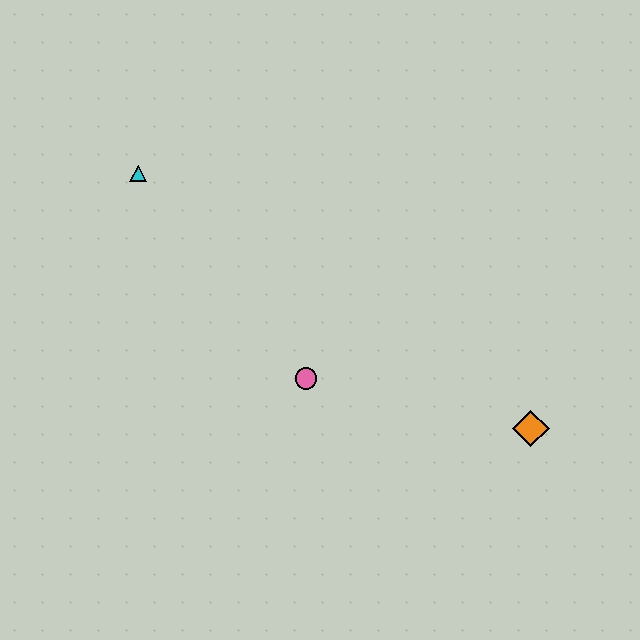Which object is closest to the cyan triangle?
The pink circle is closest to the cyan triangle.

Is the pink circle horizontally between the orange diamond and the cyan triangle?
Yes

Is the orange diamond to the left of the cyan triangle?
No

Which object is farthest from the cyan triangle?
The orange diamond is farthest from the cyan triangle.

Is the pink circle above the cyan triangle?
No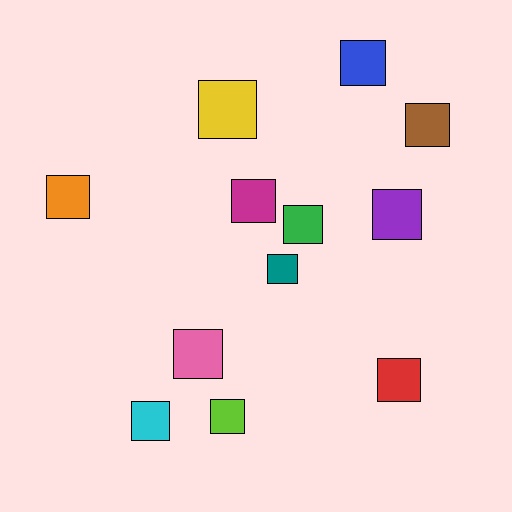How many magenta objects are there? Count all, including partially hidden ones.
There is 1 magenta object.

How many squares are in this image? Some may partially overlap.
There are 12 squares.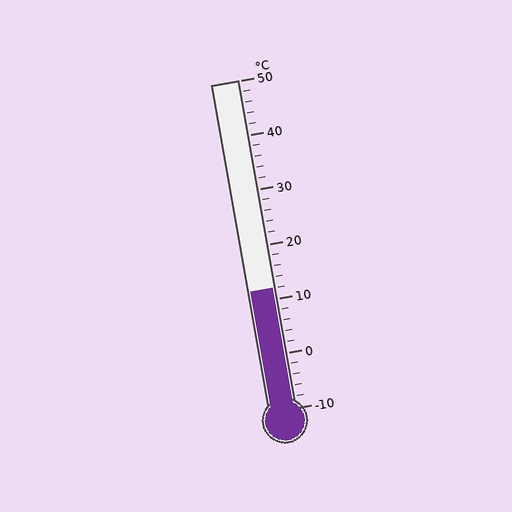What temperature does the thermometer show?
The thermometer shows approximately 12°C.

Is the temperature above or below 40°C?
The temperature is below 40°C.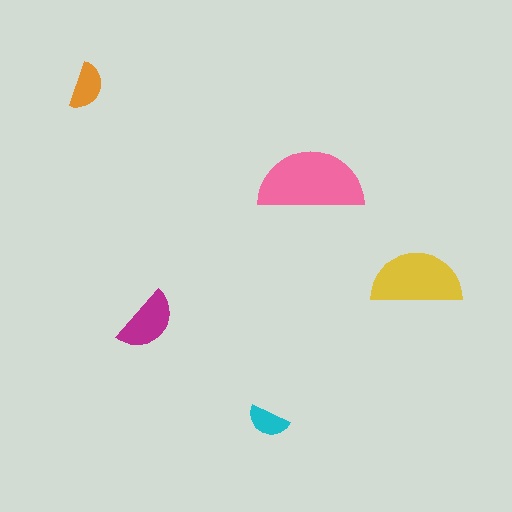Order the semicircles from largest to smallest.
the pink one, the yellow one, the magenta one, the orange one, the cyan one.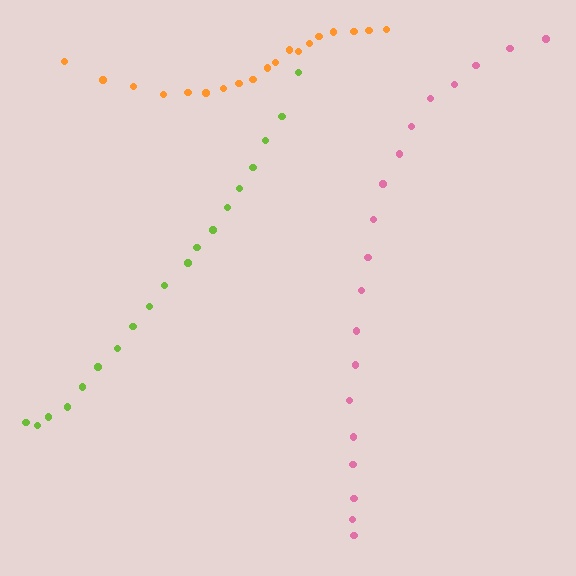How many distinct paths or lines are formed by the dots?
There are 3 distinct paths.